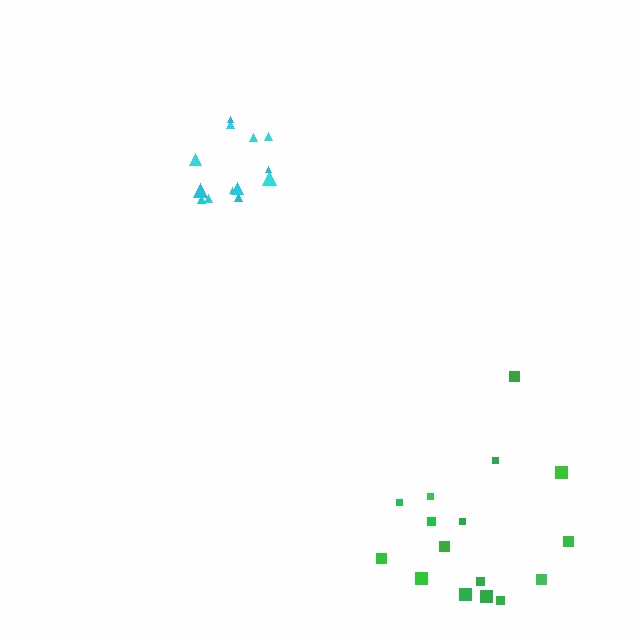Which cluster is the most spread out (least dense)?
Green.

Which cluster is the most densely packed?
Cyan.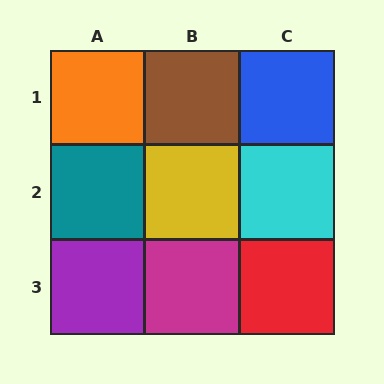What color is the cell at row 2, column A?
Teal.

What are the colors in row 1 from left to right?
Orange, brown, blue.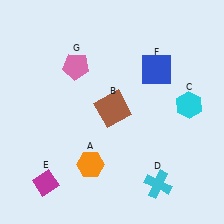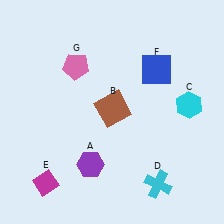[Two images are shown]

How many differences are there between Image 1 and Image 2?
There is 1 difference between the two images.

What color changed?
The hexagon (A) changed from orange in Image 1 to purple in Image 2.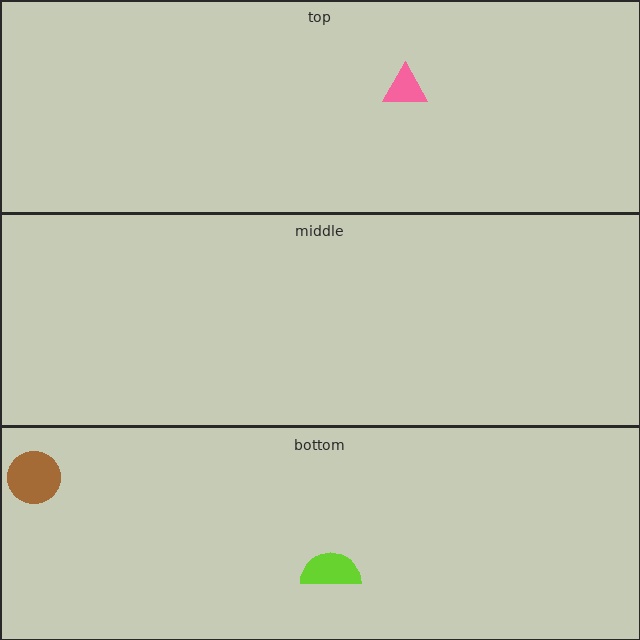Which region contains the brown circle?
The bottom region.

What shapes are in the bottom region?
The lime semicircle, the brown circle.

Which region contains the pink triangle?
The top region.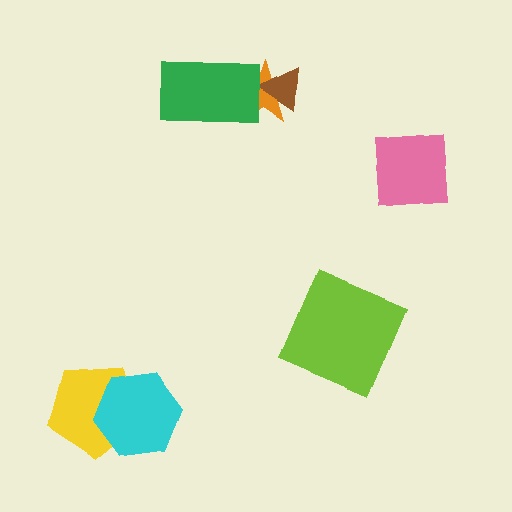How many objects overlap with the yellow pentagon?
1 object overlaps with the yellow pentagon.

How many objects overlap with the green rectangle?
1 object overlaps with the green rectangle.